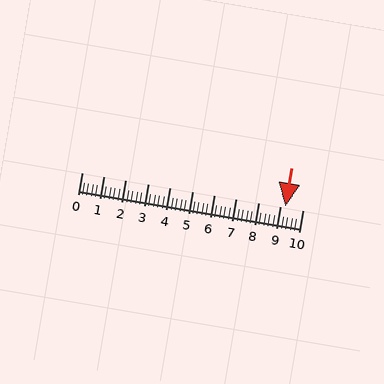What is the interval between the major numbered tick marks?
The major tick marks are spaced 1 units apart.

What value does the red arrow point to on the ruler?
The red arrow points to approximately 9.2.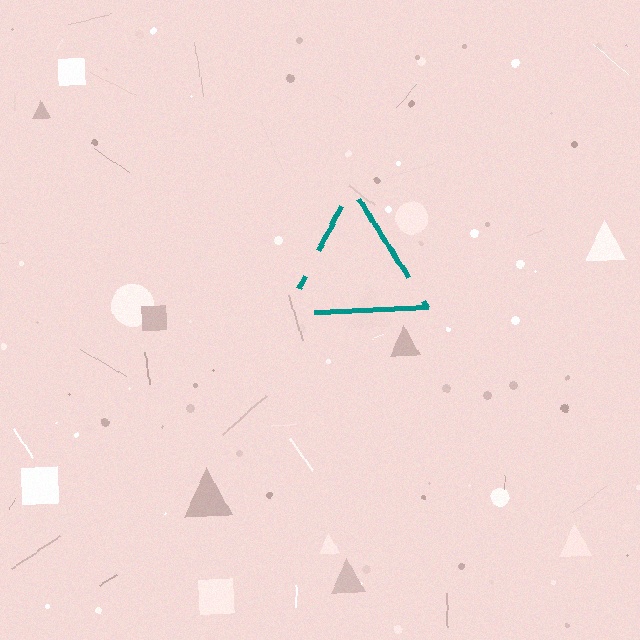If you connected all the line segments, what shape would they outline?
They would outline a triangle.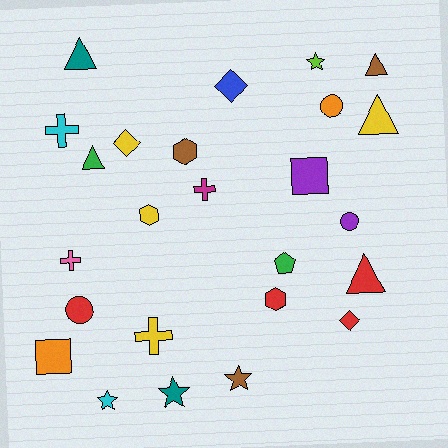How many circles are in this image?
There are 3 circles.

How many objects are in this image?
There are 25 objects.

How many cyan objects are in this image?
There are 2 cyan objects.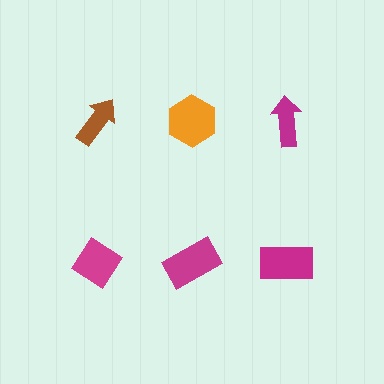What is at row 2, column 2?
A magenta rectangle.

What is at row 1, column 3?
A magenta arrow.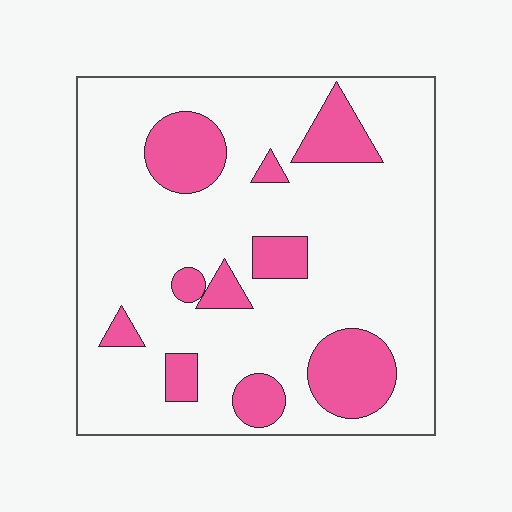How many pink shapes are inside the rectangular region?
10.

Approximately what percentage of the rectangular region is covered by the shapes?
Approximately 20%.